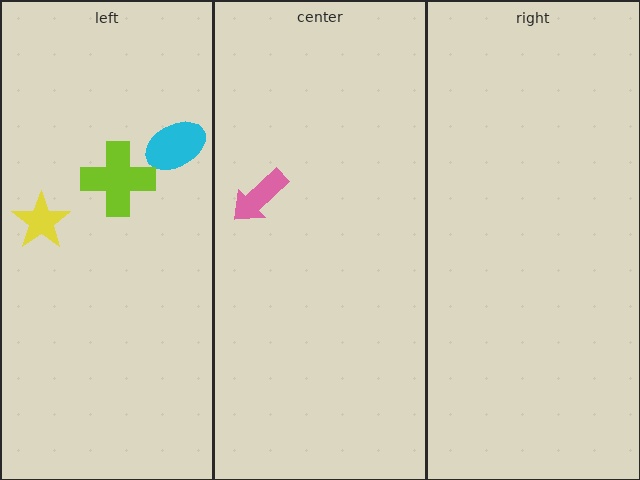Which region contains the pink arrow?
The center region.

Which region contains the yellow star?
The left region.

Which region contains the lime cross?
The left region.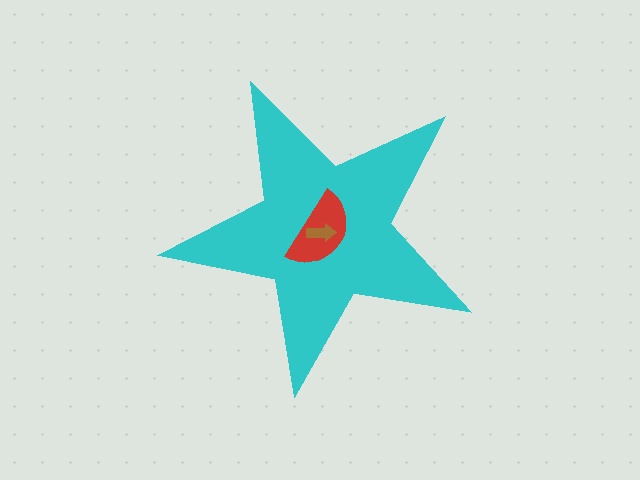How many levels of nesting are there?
3.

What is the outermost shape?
The cyan star.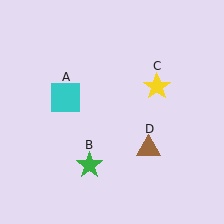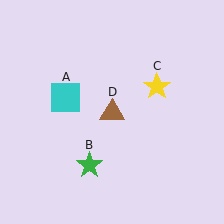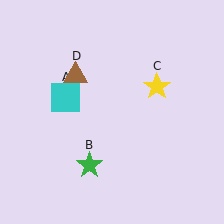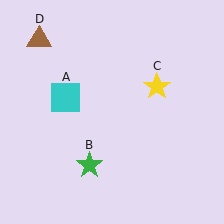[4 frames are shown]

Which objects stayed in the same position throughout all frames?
Cyan square (object A) and green star (object B) and yellow star (object C) remained stationary.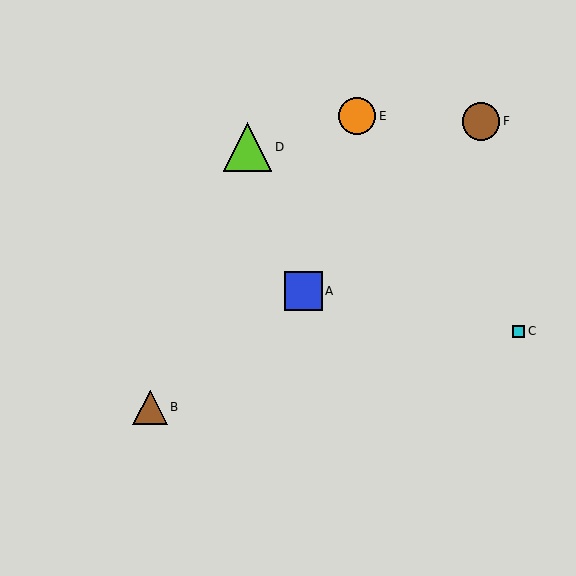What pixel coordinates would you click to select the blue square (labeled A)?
Click at (303, 291) to select the blue square A.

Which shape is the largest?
The lime triangle (labeled D) is the largest.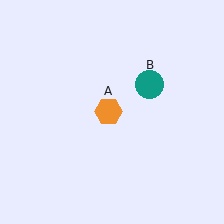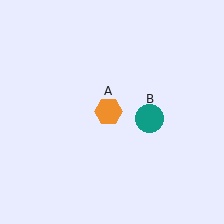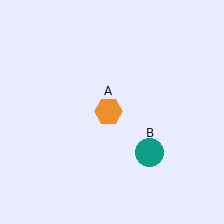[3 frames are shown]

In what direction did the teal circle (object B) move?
The teal circle (object B) moved down.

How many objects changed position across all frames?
1 object changed position: teal circle (object B).